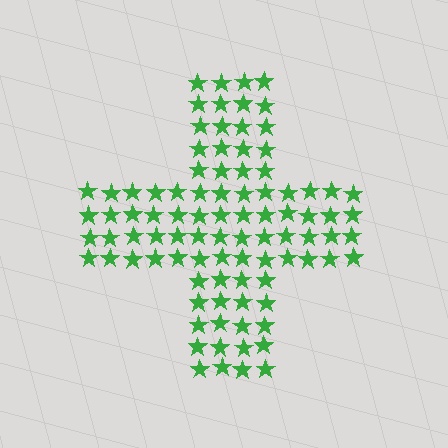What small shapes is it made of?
It is made of small stars.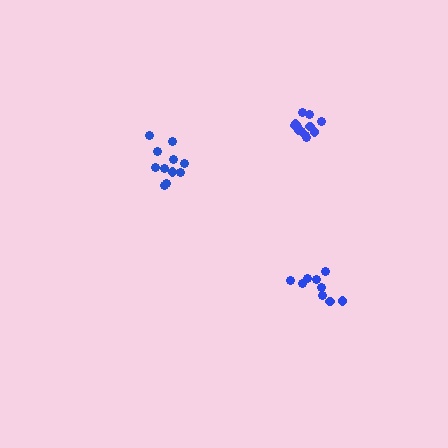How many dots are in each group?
Group 1: 9 dots, Group 2: 12 dots, Group 3: 11 dots (32 total).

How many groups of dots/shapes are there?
There are 3 groups.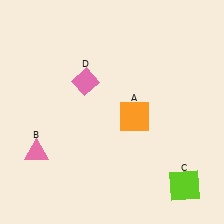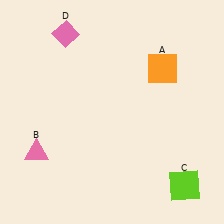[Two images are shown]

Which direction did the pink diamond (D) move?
The pink diamond (D) moved up.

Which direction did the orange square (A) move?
The orange square (A) moved up.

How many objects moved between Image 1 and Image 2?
2 objects moved between the two images.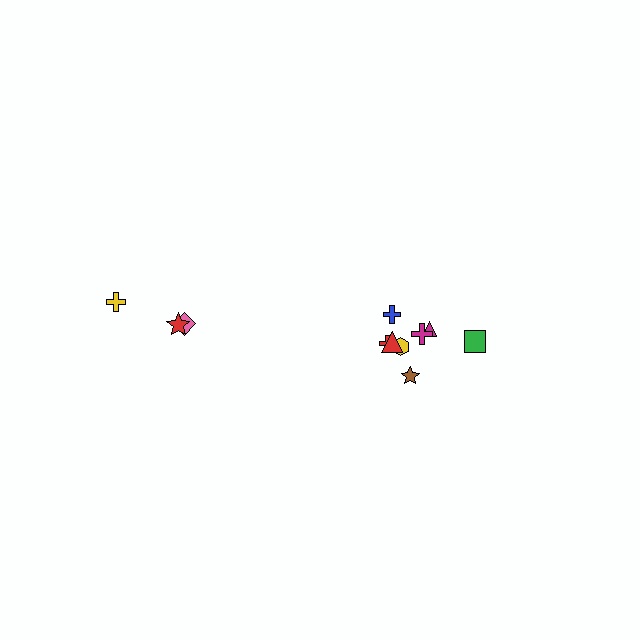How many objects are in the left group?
There are 3 objects.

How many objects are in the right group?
There are 8 objects.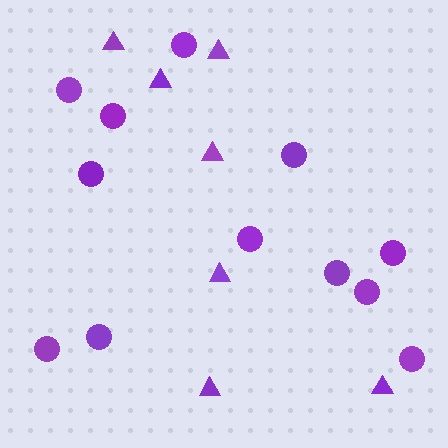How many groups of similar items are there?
There are 2 groups: one group of triangles (7) and one group of circles (12).